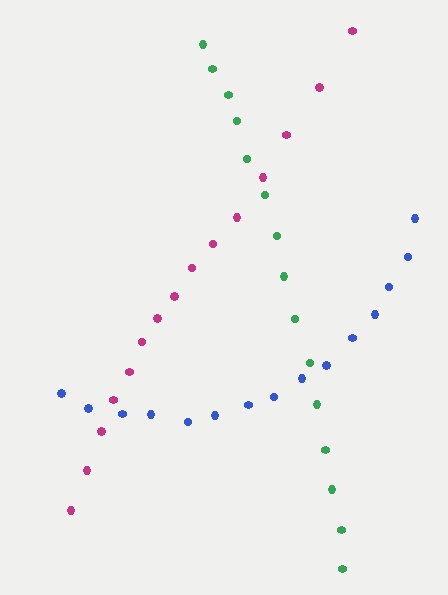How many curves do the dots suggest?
There are 3 distinct paths.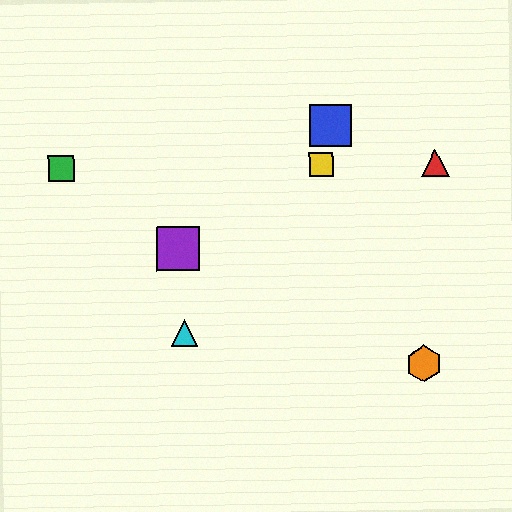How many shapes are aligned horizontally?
3 shapes (the red triangle, the green square, the yellow square) are aligned horizontally.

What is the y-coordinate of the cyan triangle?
The cyan triangle is at y≈333.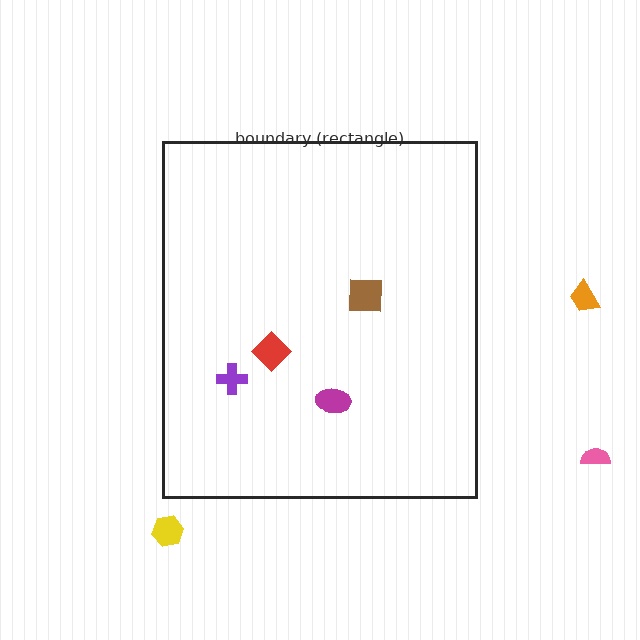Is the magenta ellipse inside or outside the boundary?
Inside.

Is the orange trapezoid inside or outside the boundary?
Outside.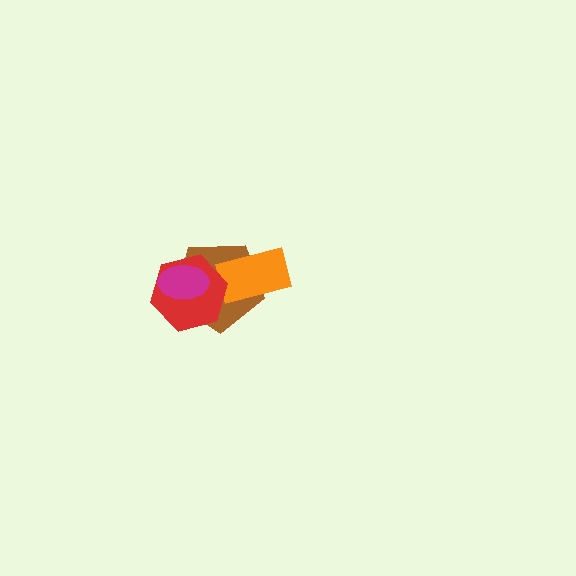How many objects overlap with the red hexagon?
2 objects overlap with the red hexagon.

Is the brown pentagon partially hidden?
Yes, it is partially covered by another shape.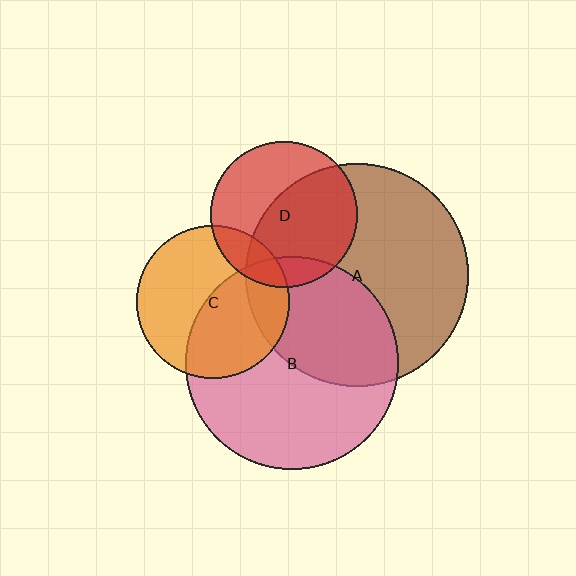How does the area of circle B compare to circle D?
Approximately 2.1 times.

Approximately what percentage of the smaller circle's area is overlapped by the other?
Approximately 15%.